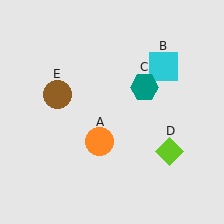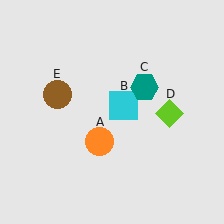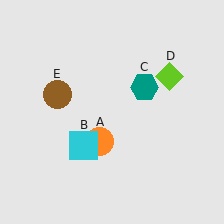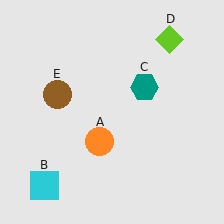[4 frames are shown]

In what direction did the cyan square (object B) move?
The cyan square (object B) moved down and to the left.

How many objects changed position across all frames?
2 objects changed position: cyan square (object B), lime diamond (object D).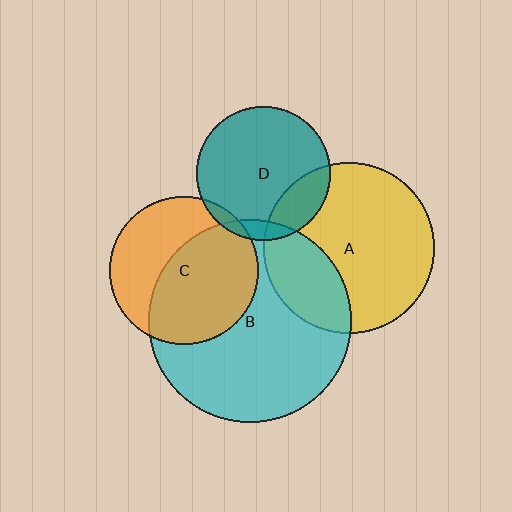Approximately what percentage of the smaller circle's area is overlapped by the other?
Approximately 20%.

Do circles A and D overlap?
Yes.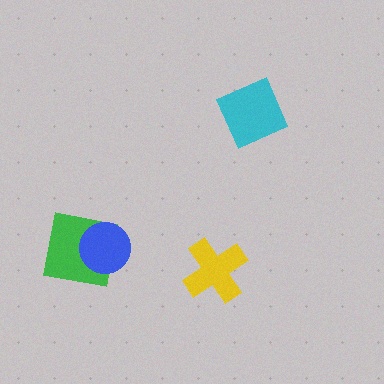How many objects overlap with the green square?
1 object overlaps with the green square.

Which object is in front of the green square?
The blue circle is in front of the green square.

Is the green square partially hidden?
Yes, it is partially covered by another shape.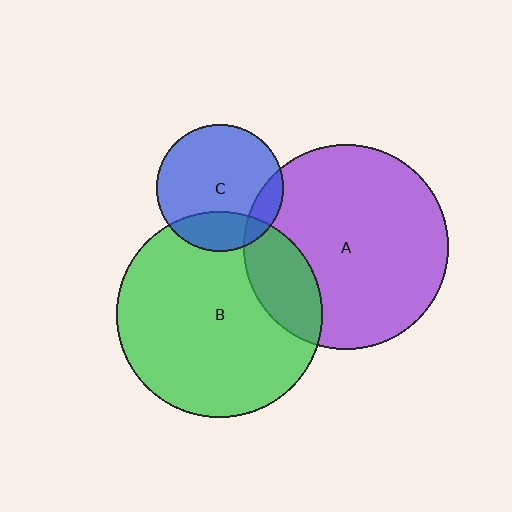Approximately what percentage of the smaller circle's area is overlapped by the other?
Approximately 15%.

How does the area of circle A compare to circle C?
Approximately 2.6 times.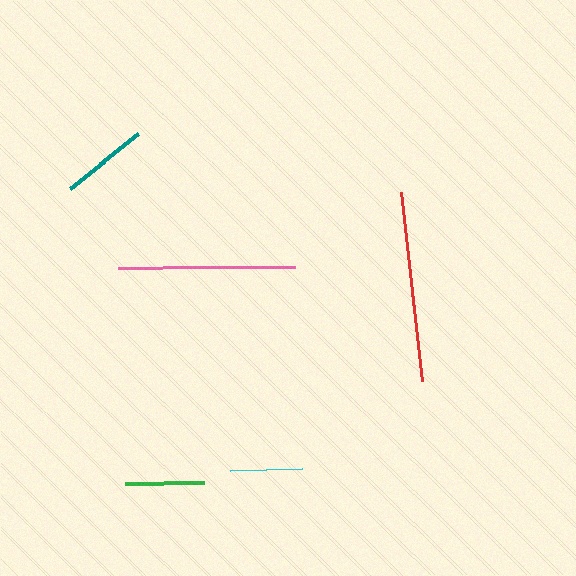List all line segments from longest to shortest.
From longest to shortest: red, pink, teal, green, cyan.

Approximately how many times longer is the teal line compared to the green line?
The teal line is approximately 1.1 times the length of the green line.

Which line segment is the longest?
The red line is the longest at approximately 191 pixels.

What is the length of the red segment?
The red segment is approximately 191 pixels long.